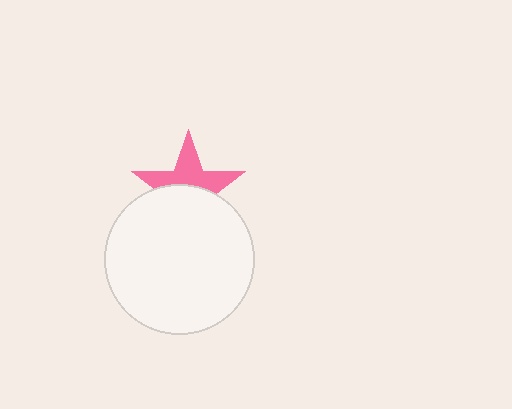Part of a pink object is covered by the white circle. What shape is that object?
It is a star.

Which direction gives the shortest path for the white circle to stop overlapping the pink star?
Moving down gives the shortest separation.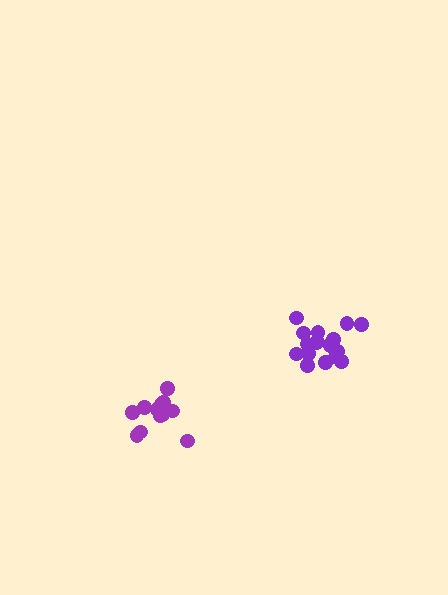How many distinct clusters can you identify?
There are 2 distinct clusters.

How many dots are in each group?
Group 1: 13 dots, Group 2: 18 dots (31 total).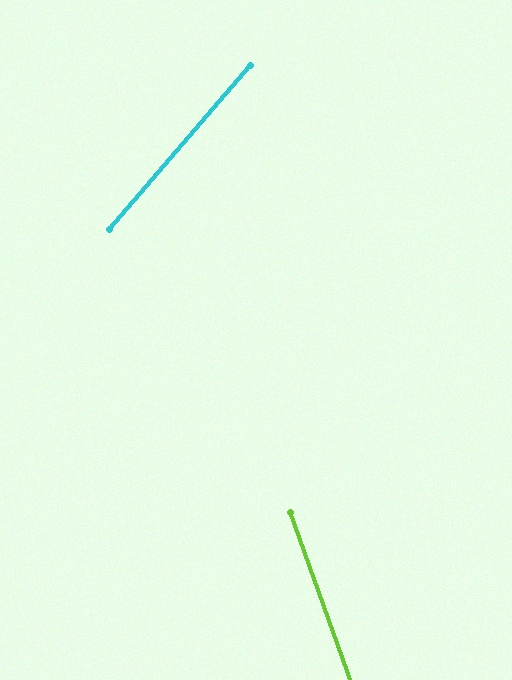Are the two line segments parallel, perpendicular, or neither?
Neither parallel nor perpendicular — they differ by about 60°.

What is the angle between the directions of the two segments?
Approximately 60 degrees.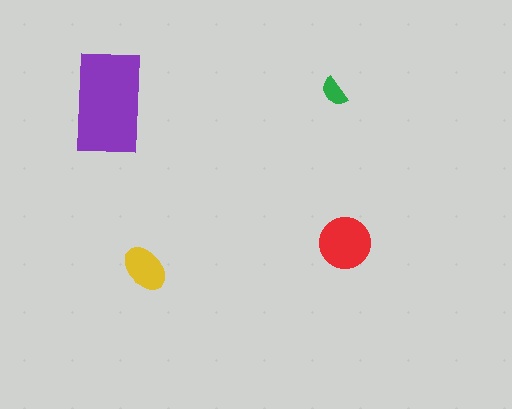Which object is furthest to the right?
The red circle is rightmost.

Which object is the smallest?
The green semicircle.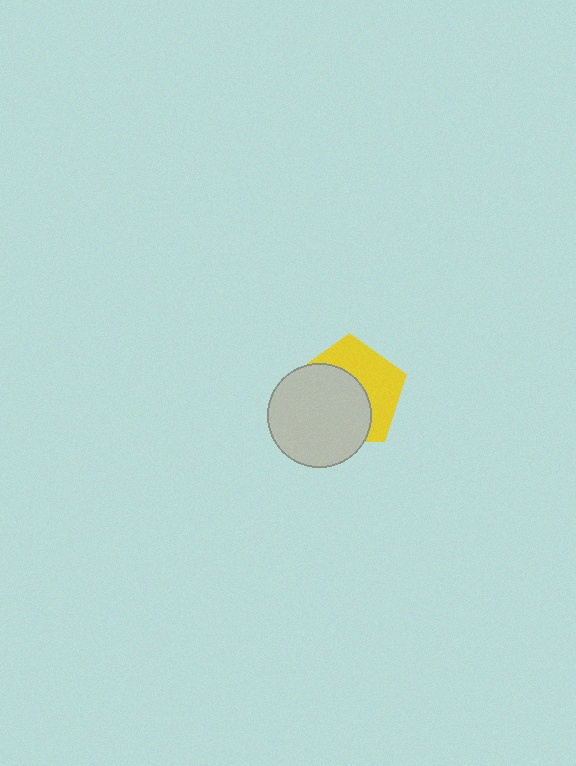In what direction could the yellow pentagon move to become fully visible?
The yellow pentagon could move toward the upper-right. That would shift it out from behind the light gray circle entirely.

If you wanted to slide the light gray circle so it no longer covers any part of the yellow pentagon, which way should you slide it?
Slide it toward the lower-left — that is the most direct way to separate the two shapes.